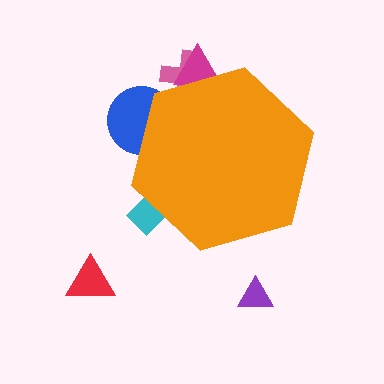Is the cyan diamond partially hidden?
Yes, the cyan diamond is partially hidden behind the orange hexagon.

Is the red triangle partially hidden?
No, the red triangle is fully visible.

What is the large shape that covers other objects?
An orange hexagon.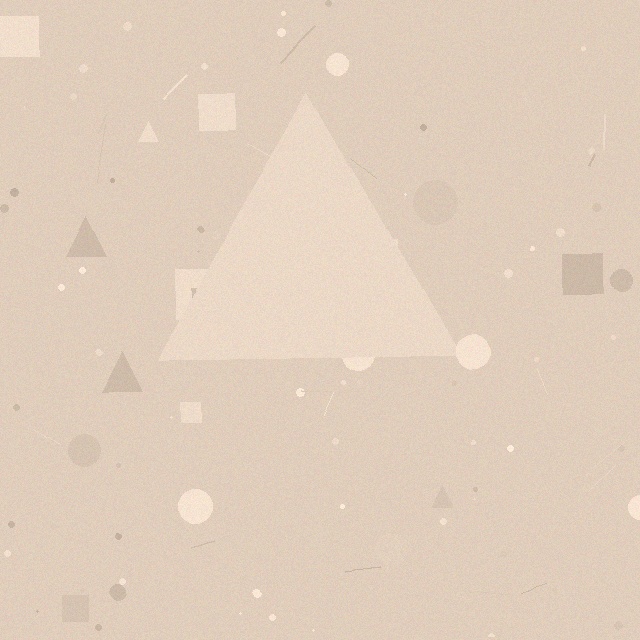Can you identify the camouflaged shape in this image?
The camouflaged shape is a triangle.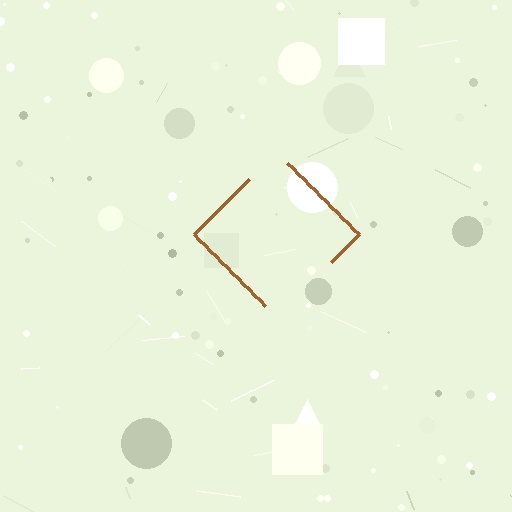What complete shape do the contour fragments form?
The contour fragments form a diamond.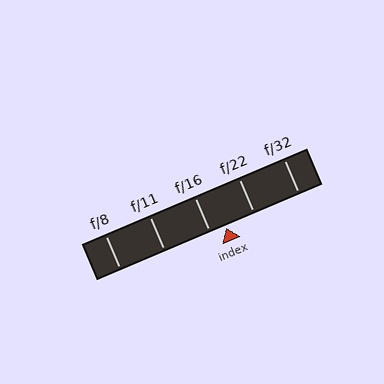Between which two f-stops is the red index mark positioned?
The index mark is between f/16 and f/22.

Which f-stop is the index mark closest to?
The index mark is closest to f/16.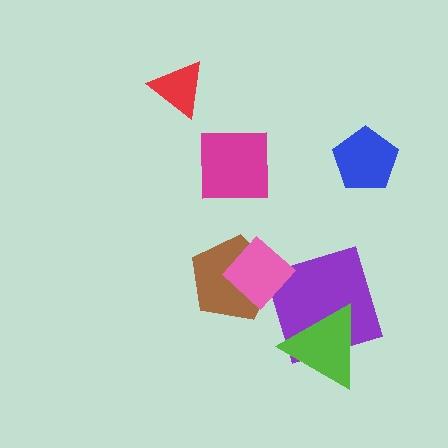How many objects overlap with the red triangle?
0 objects overlap with the red triangle.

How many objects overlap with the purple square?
2 objects overlap with the purple square.